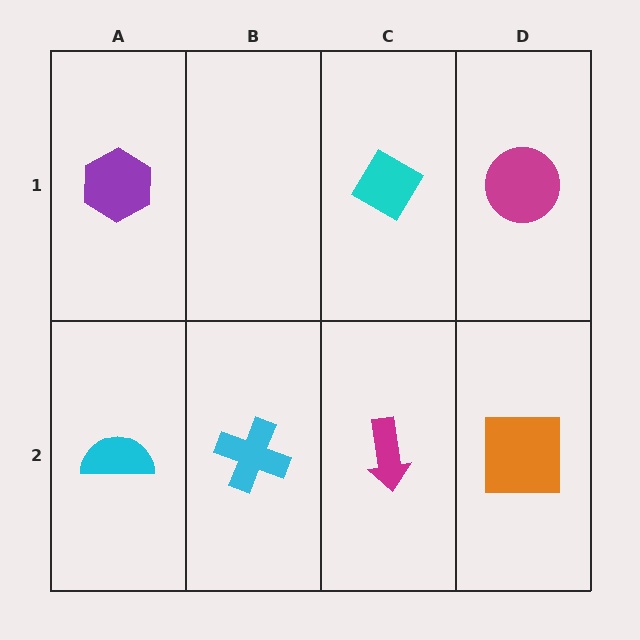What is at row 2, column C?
A magenta arrow.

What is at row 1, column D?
A magenta circle.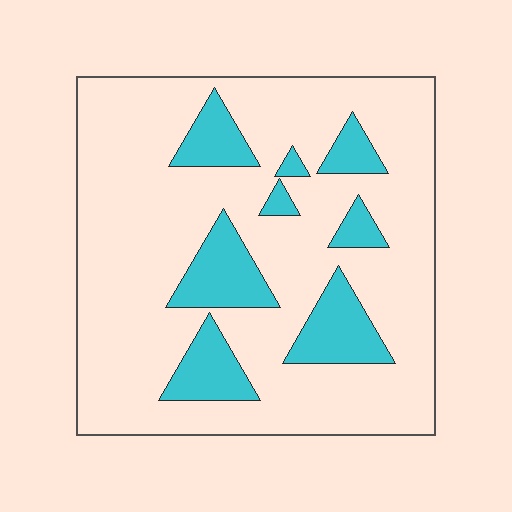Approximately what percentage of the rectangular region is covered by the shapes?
Approximately 20%.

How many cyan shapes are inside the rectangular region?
8.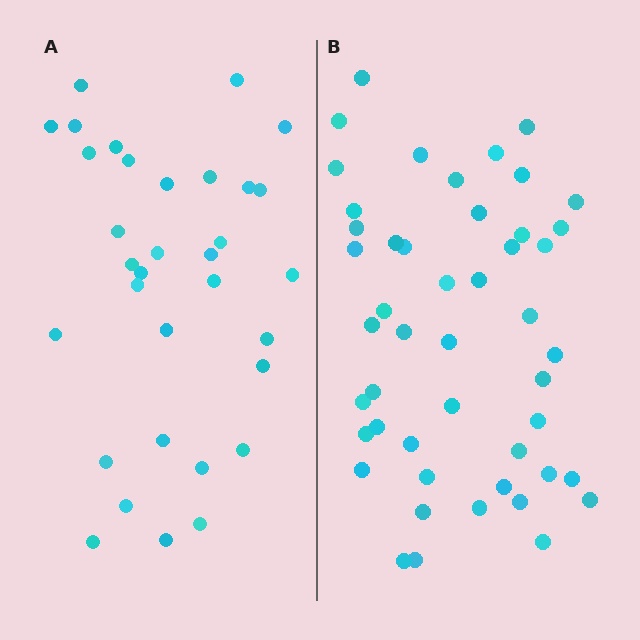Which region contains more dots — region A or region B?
Region B (the right region) has more dots.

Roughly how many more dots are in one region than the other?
Region B has approximately 15 more dots than region A.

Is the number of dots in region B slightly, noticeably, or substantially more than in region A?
Region B has substantially more. The ratio is roughly 1.5 to 1.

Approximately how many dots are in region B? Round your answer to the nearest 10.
About 50 dots. (The exact count is 48, which rounds to 50.)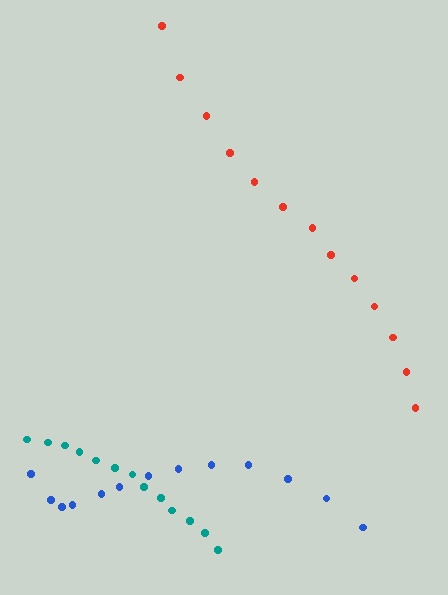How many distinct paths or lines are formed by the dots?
There are 3 distinct paths.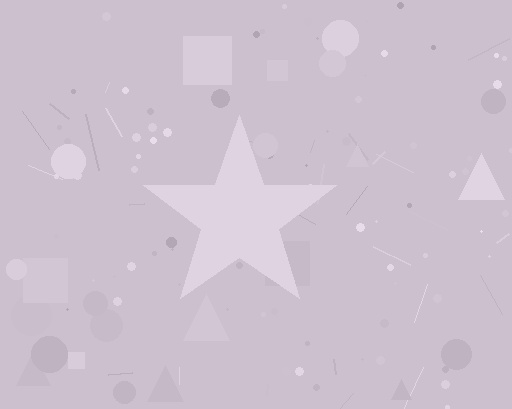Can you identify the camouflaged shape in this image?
The camouflaged shape is a star.